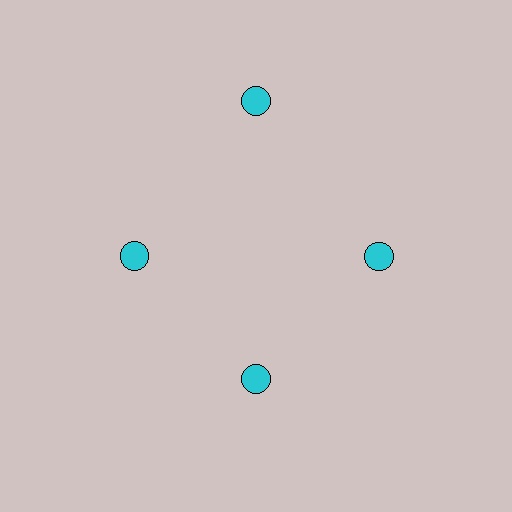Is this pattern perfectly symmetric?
No. The 4 cyan circles are arranged in a ring, but one element near the 12 o'clock position is pushed outward from the center, breaking the 4-fold rotational symmetry.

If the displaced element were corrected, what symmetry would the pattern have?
It would have 4-fold rotational symmetry — the pattern would map onto itself every 90 degrees.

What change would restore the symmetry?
The symmetry would be restored by moving it inward, back onto the ring so that all 4 circles sit at equal angles and equal distance from the center.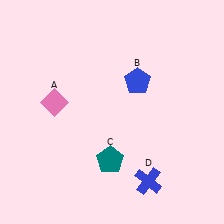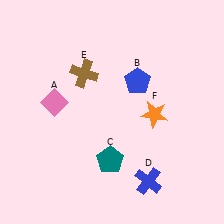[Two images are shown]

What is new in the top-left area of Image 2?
A brown cross (E) was added in the top-left area of Image 2.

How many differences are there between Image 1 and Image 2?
There are 2 differences between the two images.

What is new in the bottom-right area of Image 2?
An orange star (F) was added in the bottom-right area of Image 2.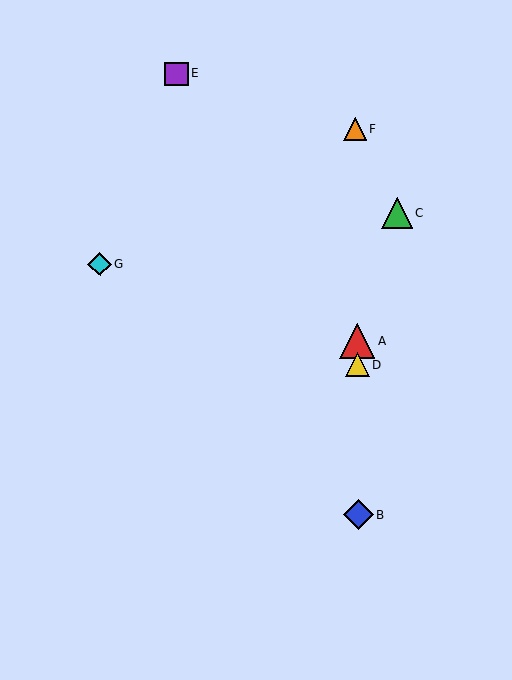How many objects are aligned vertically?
4 objects (A, B, D, F) are aligned vertically.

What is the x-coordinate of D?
Object D is at x≈357.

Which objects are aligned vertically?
Objects A, B, D, F are aligned vertically.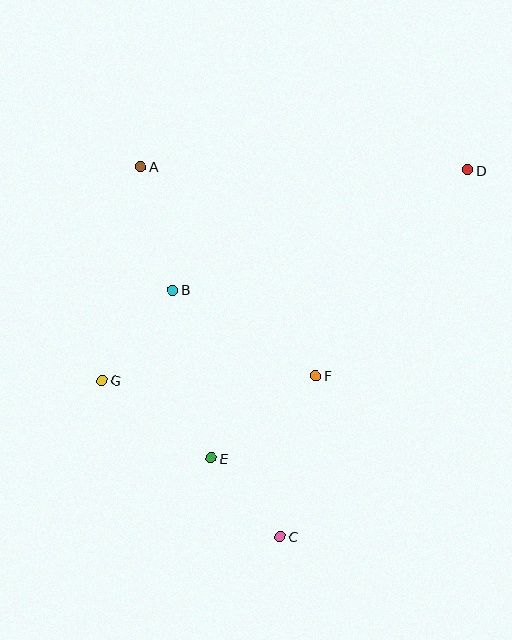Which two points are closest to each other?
Points C and E are closest to each other.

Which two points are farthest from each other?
Points D and G are farthest from each other.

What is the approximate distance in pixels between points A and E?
The distance between A and E is approximately 300 pixels.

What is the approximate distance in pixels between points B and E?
The distance between B and E is approximately 172 pixels.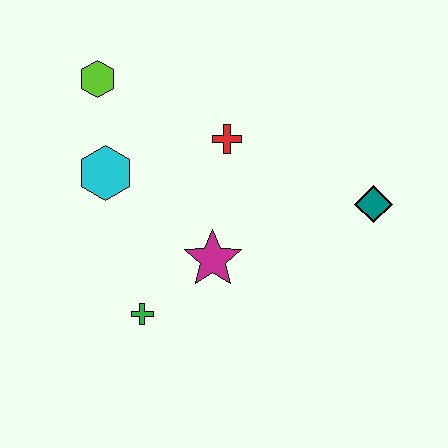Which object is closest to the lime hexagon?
The cyan hexagon is closest to the lime hexagon.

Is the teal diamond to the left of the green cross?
No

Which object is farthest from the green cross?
The teal diamond is farthest from the green cross.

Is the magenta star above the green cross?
Yes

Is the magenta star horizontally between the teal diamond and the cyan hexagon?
Yes